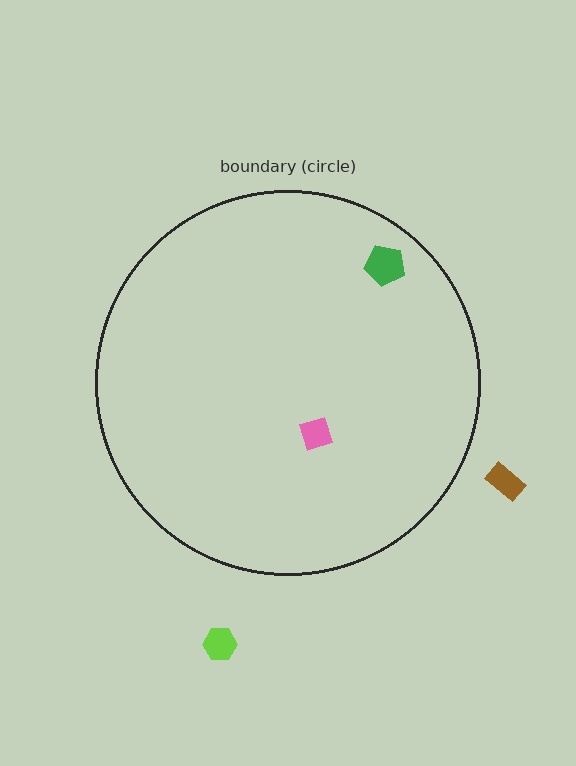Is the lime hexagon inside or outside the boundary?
Outside.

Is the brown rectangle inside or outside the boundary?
Outside.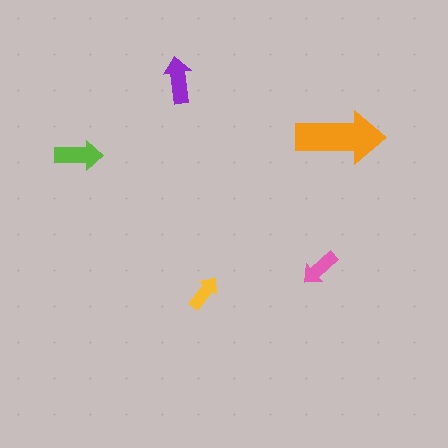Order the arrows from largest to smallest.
the orange one, the lime one, the purple one, the pink one, the yellow one.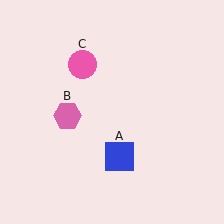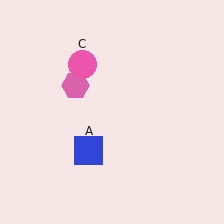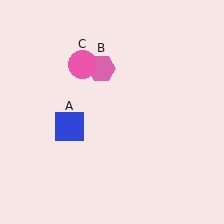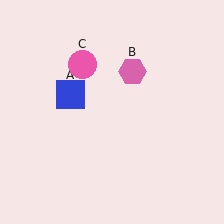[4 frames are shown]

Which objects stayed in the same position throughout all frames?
Pink circle (object C) remained stationary.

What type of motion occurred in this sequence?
The blue square (object A), pink hexagon (object B) rotated clockwise around the center of the scene.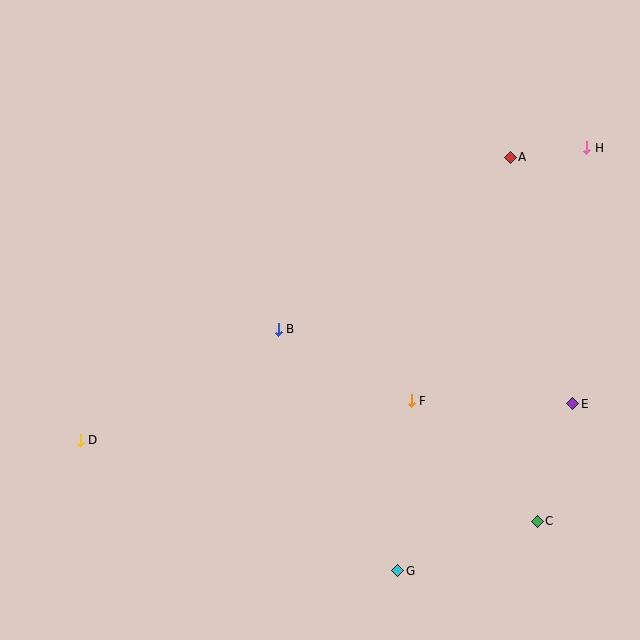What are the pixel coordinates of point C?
Point C is at (537, 521).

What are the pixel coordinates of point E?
Point E is at (573, 404).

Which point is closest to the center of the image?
Point B at (278, 329) is closest to the center.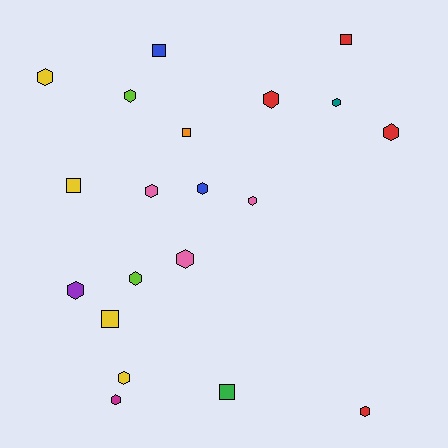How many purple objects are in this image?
There is 1 purple object.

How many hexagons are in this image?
There are 14 hexagons.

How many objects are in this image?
There are 20 objects.